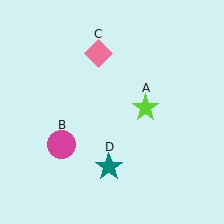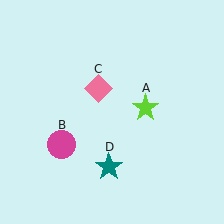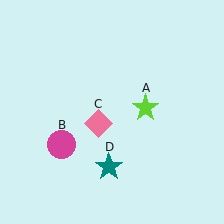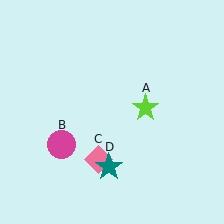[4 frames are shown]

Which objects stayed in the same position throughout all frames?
Lime star (object A) and magenta circle (object B) and teal star (object D) remained stationary.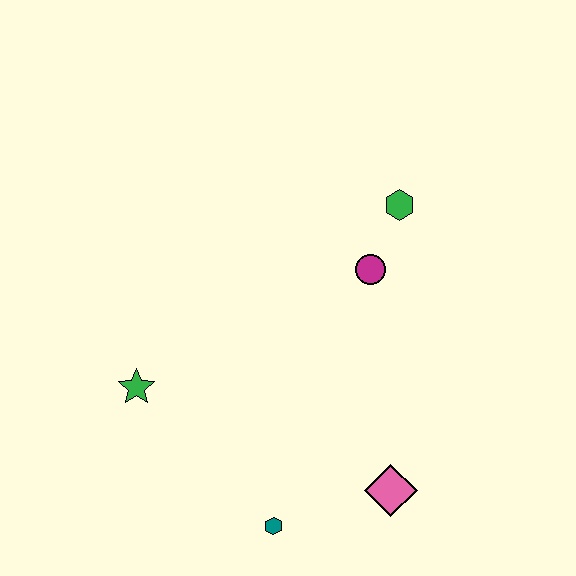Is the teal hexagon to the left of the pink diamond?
Yes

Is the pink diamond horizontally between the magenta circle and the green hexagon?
Yes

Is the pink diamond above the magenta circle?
No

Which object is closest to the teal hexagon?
The pink diamond is closest to the teal hexagon.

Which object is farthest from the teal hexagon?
The green hexagon is farthest from the teal hexagon.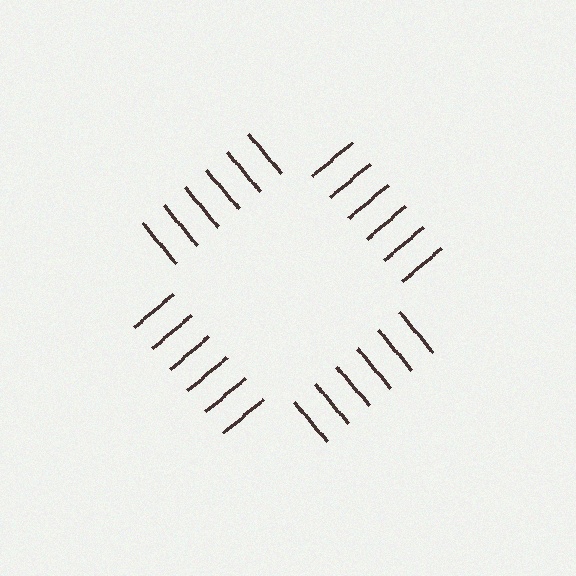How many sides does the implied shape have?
4 sides — the line-ends trace a square.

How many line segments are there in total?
24 — 6 along each of the 4 edges.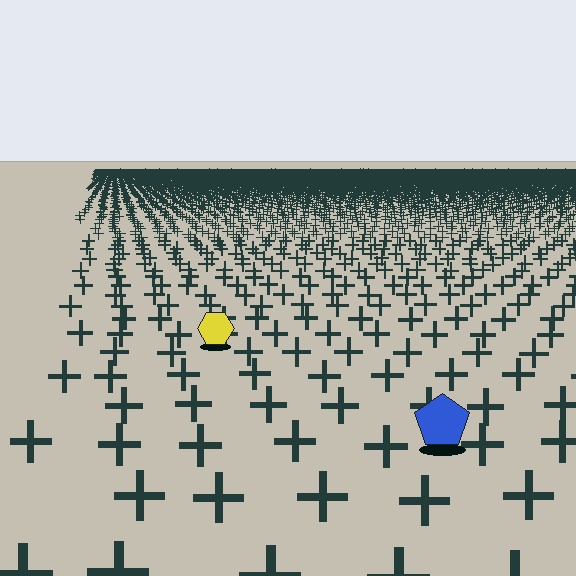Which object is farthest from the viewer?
The yellow hexagon is farthest from the viewer. It appears smaller and the ground texture around it is denser.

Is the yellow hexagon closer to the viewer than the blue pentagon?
No. The blue pentagon is closer — you can tell from the texture gradient: the ground texture is coarser near it.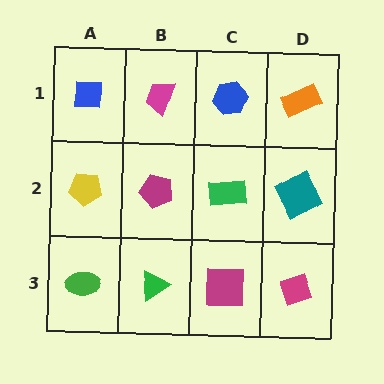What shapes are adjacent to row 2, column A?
A blue square (row 1, column A), a green ellipse (row 3, column A), a magenta pentagon (row 2, column B).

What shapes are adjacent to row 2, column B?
A magenta trapezoid (row 1, column B), a green triangle (row 3, column B), a yellow pentagon (row 2, column A), a green rectangle (row 2, column C).